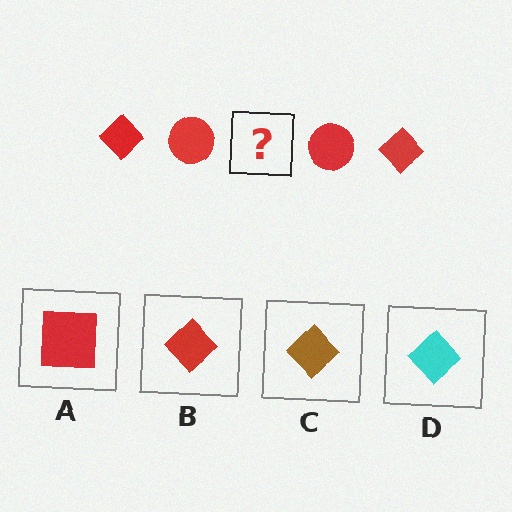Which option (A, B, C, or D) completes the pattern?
B.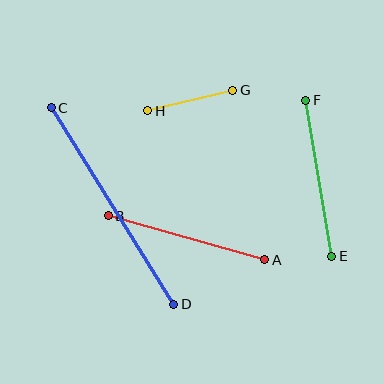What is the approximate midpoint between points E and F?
The midpoint is at approximately (319, 178) pixels.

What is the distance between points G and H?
The distance is approximately 88 pixels.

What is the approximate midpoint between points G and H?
The midpoint is at approximately (190, 100) pixels.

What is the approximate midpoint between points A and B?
The midpoint is at approximately (186, 238) pixels.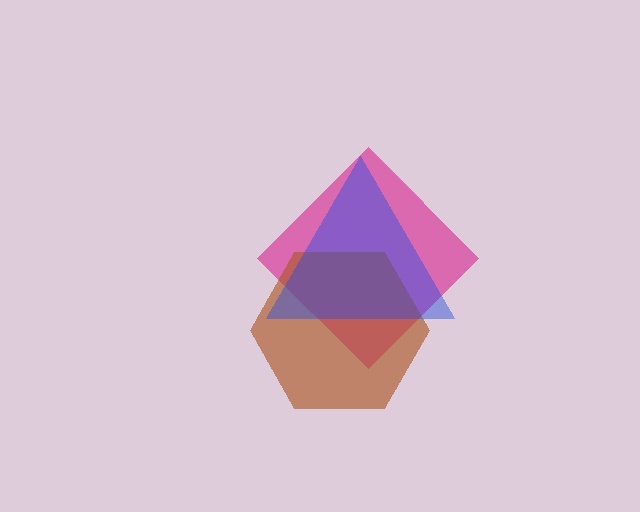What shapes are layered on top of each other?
The layered shapes are: a magenta diamond, a brown hexagon, a blue triangle.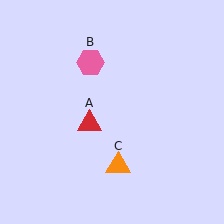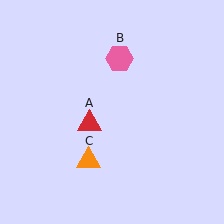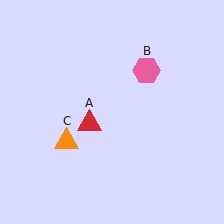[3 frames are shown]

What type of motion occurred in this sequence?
The pink hexagon (object B), orange triangle (object C) rotated clockwise around the center of the scene.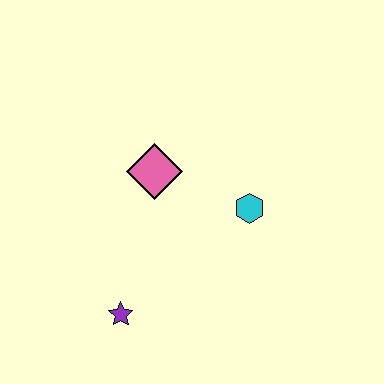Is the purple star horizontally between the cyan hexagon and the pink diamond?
No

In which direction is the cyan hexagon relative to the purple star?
The cyan hexagon is to the right of the purple star.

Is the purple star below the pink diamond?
Yes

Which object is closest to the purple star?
The pink diamond is closest to the purple star.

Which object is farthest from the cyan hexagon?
The purple star is farthest from the cyan hexagon.